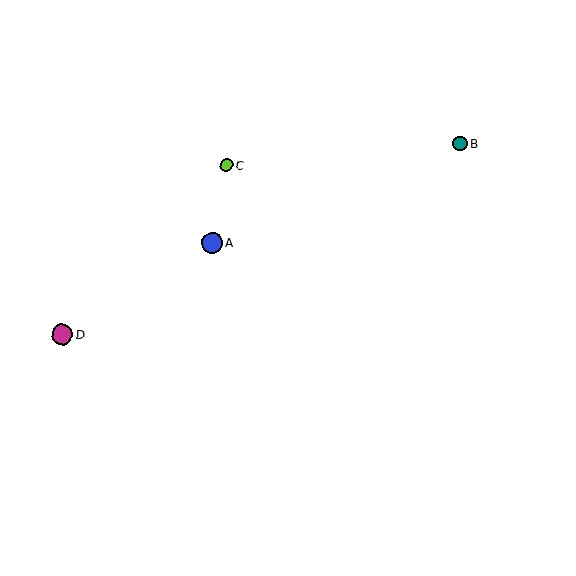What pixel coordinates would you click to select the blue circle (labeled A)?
Click at (212, 243) to select the blue circle A.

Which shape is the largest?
The blue circle (labeled A) is the largest.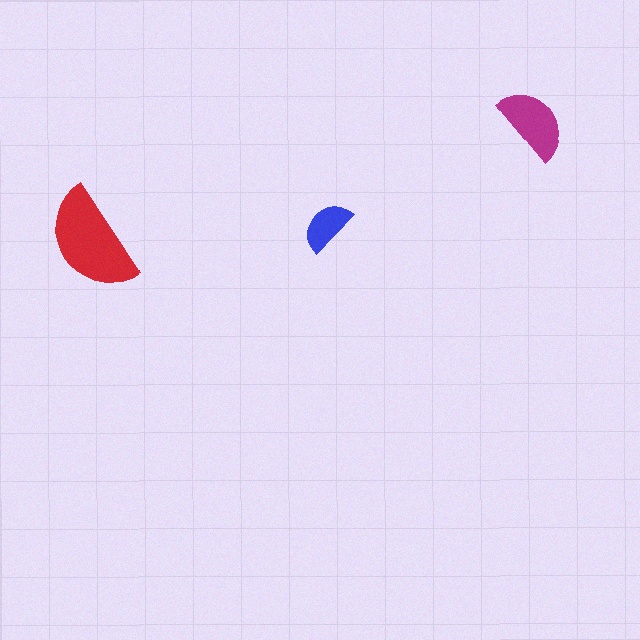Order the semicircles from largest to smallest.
the red one, the magenta one, the blue one.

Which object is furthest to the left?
The red semicircle is leftmost.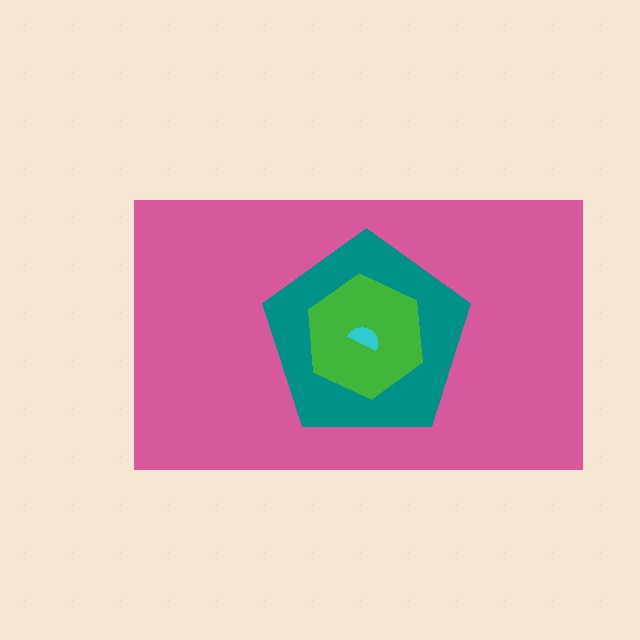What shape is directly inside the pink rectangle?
The teal pentagon.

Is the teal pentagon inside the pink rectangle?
Yes.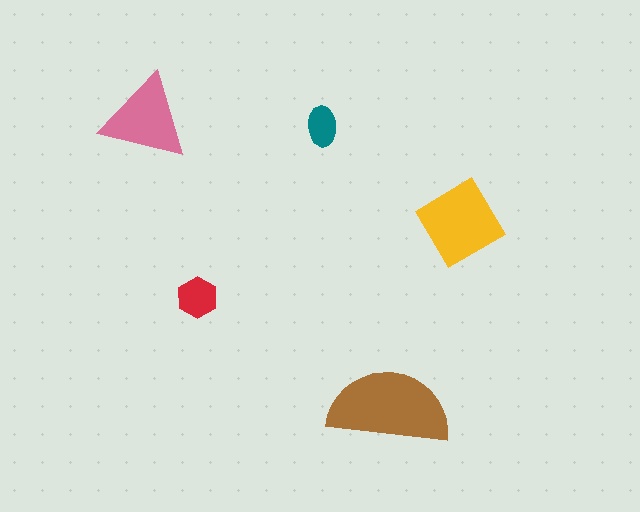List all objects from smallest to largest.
The teal ellipse, the red hexagon, the pink triangle, the yellow diamond, the brown semicircle.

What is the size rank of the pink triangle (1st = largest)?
3rd.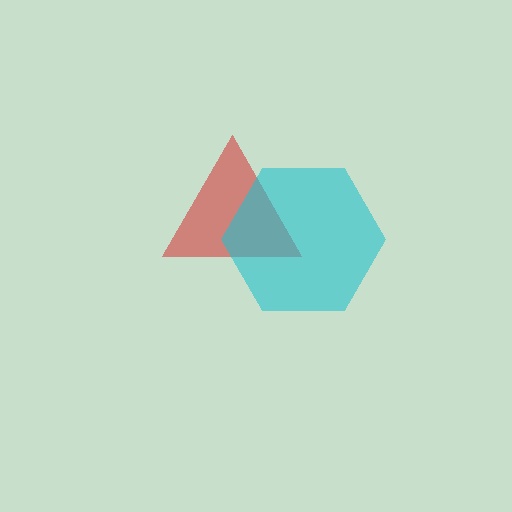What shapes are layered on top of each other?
The layered shapes are: a red triangle, a cyan hexagon.